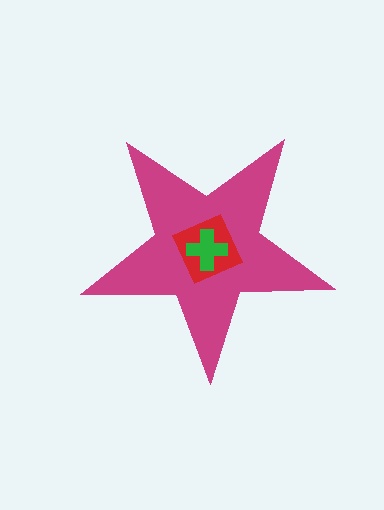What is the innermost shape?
The green cross.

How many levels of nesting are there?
3.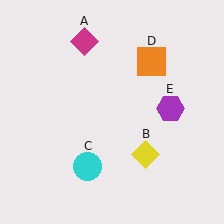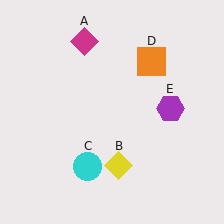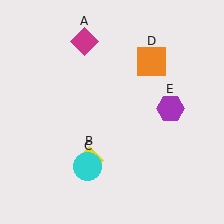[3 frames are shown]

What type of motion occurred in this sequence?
The yellow diamond (object B) rotated clockwise around the center of the scene.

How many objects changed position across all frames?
1 object changed position: yellow diamond (object B).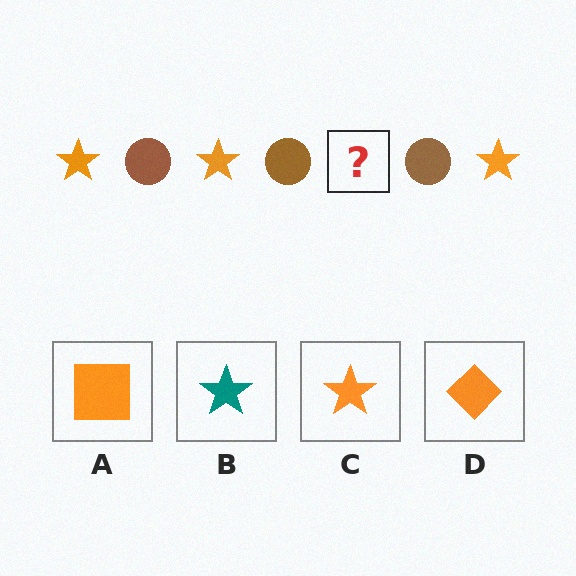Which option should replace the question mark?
Option C.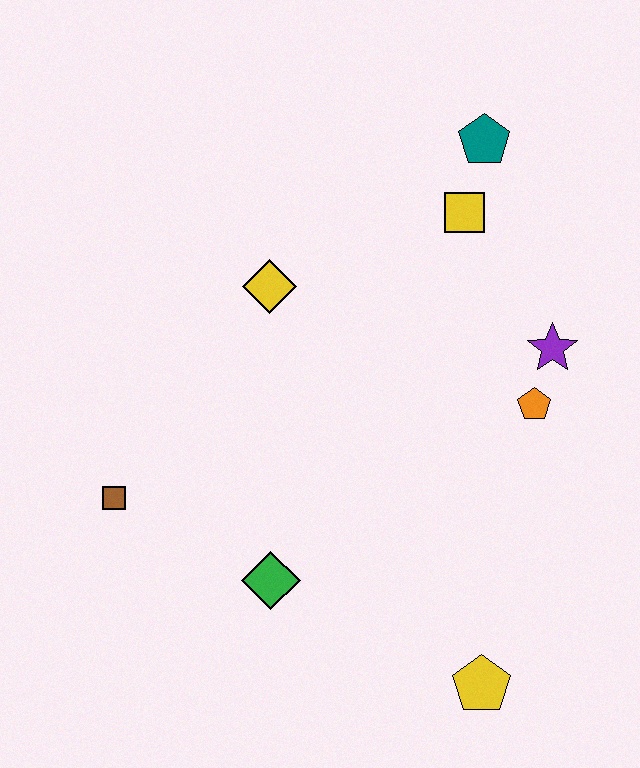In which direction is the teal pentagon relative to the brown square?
The teal pentagon is to the right of the brown square.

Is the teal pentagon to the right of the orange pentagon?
No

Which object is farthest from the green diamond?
The teal pentagon is farthest from the green diamond.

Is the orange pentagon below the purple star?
Yes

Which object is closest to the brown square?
The green diamond is closest to the brown square.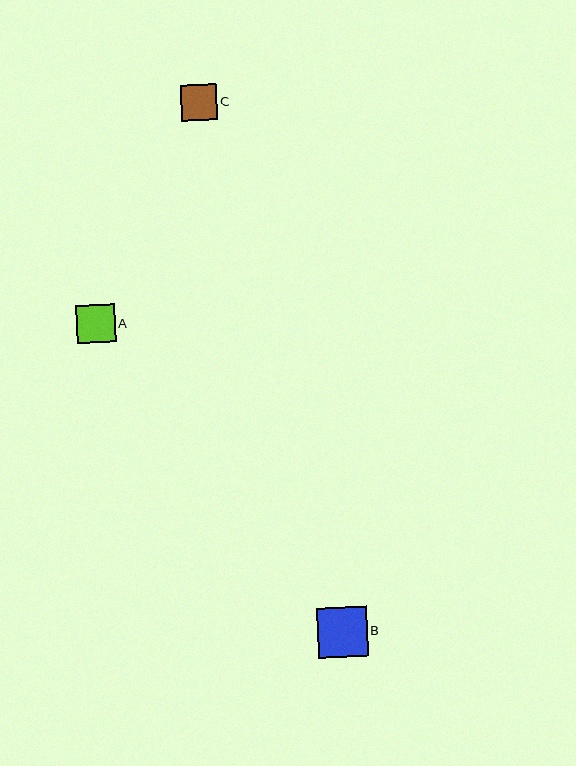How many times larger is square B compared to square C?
Square B is approximately 1.4 times the size of square C.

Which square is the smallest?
Square C is the smallest with a size of approximately 36 pixels.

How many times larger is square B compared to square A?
Square B is approximately 1.3 times the size of square A.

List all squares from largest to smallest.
From largest to smallest: B, A, C.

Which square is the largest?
Square B is the largest with a size of approximately 50 pixels.